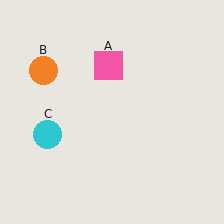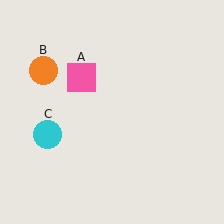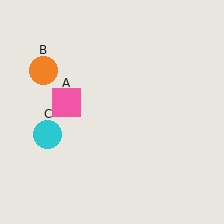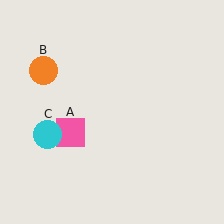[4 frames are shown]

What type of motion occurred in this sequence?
The pink square (object A) rotated counterclockwise around the center of the scene.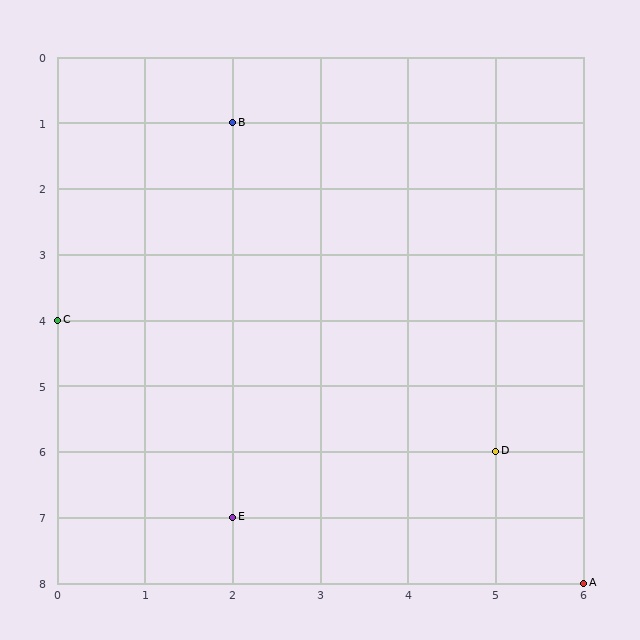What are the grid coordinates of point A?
Point A is at grid coordinates (6, 8).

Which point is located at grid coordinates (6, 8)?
Point A is at (6, 8).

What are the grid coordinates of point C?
Point C is at grid coordinates (0, 4).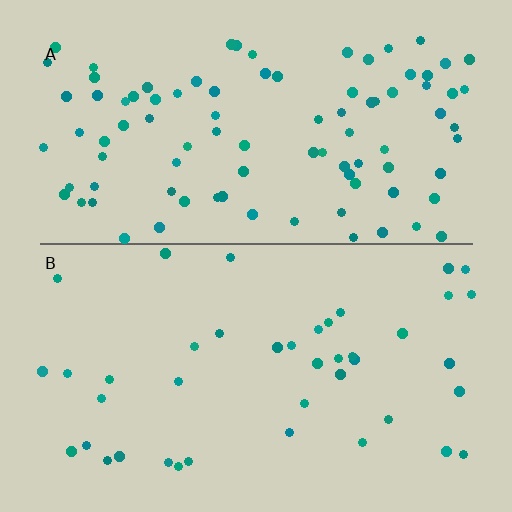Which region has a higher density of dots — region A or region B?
A (the top).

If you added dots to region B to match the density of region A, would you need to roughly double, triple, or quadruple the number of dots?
Approximately double.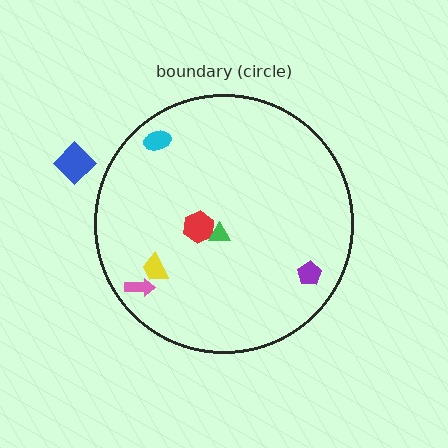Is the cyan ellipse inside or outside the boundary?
Inside.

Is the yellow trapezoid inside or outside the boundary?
Inside.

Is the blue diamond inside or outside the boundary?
Outside.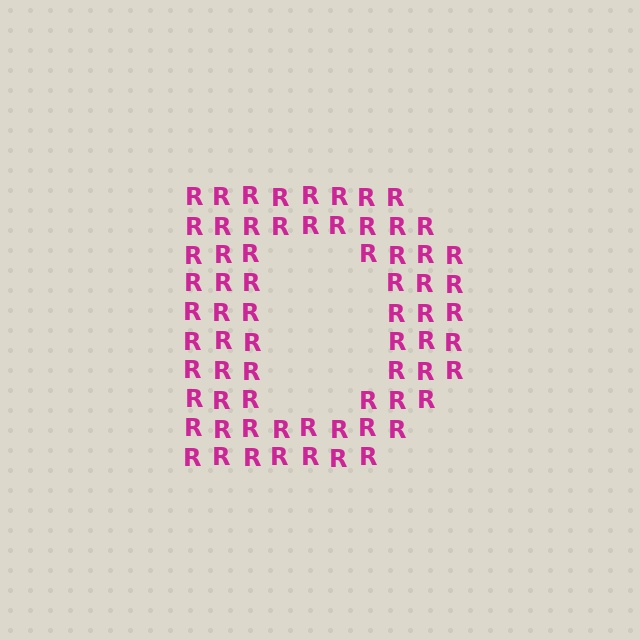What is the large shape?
The large shape is the letter D.